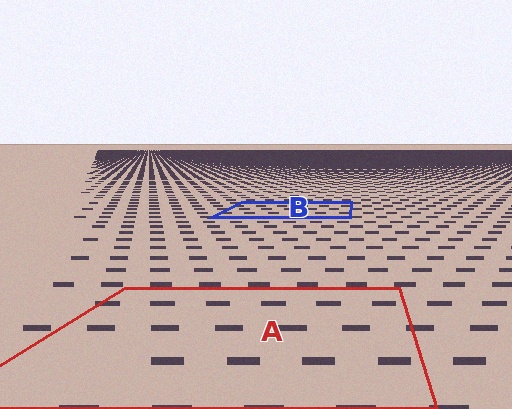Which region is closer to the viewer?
Region A is closer. The texture elements there are larger and more spread out.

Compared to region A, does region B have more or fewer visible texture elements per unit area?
Region B has more texture elements per unit area — they are packed more densely because it is farther away.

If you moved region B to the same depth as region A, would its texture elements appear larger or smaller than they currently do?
They would appear larger. At a closer depth, the same texture elements are projected at a bigger on-screen size.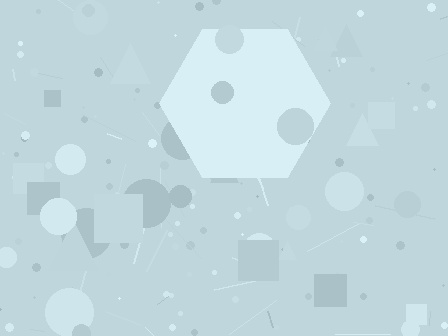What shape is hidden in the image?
A hexagon is hidden in the image.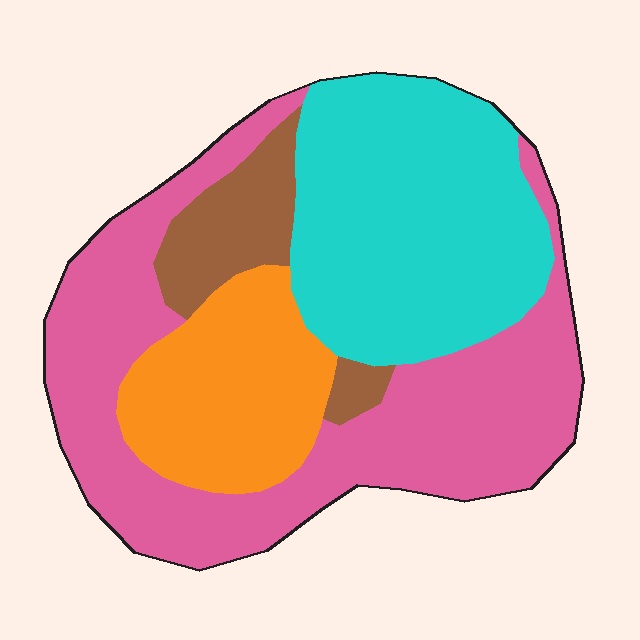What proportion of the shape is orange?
Orange takes up about one sixth (1/6) of the shape.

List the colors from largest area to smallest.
From largest to smallest: pink, cyan, orange, brown.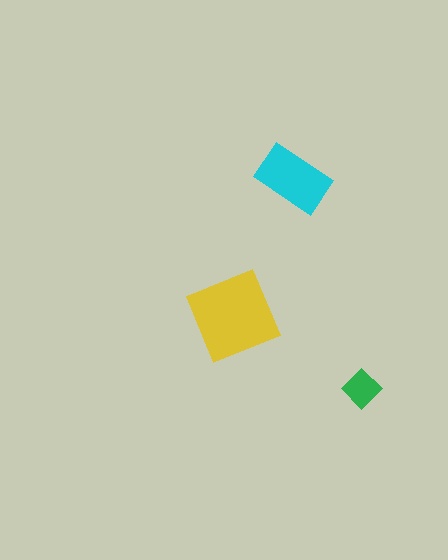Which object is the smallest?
The green diamond.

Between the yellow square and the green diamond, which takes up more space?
The yellow square.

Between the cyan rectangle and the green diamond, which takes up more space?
The cyan rectangle.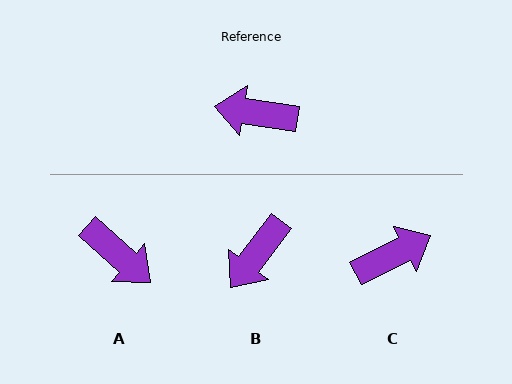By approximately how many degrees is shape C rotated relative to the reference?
Approximately 145 degrees clockwise.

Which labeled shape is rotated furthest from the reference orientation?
A, about 147 degrees away.